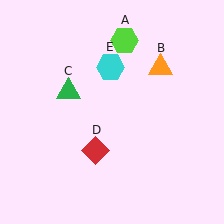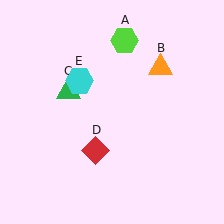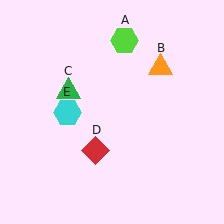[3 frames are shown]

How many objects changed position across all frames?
1 object changed position: cyan hexagon (object E).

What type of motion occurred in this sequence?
The cyan hexagon (object E) rotated counterclockwise around the center of the scene.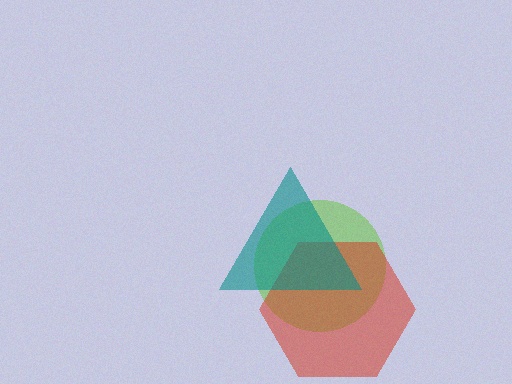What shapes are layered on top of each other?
The layered shapes are: a lime circle, a red hexagon, a teal triangle.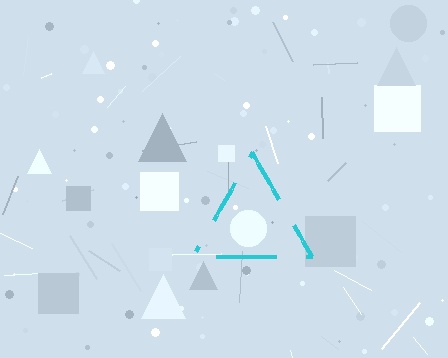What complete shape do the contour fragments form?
The contour fragments form a triangle.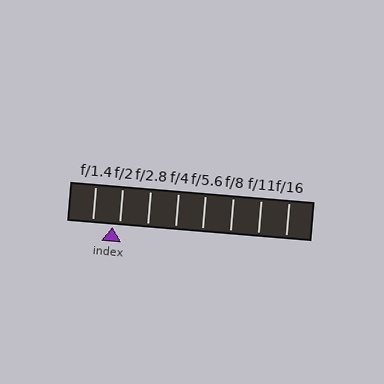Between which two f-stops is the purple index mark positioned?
The index mark is between f/1.4 and f/2.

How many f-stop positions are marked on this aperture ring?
There are 8 f-stop positions marked.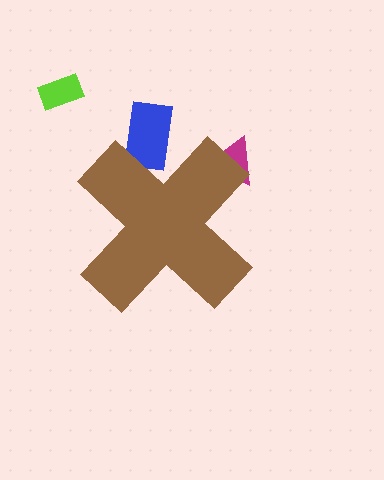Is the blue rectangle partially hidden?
Yes, the blue rectangle is partially hidden behind the brown cross.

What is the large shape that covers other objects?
A brown cross.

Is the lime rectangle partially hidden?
No, the lime rectangle is fully visible.